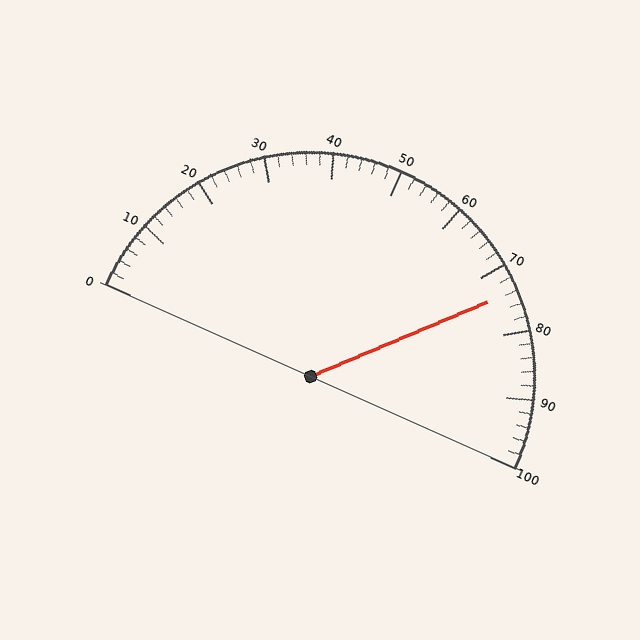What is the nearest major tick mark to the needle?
The nearest major tick mark is 70.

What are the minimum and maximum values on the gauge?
The gauge ranges from 0 to 100.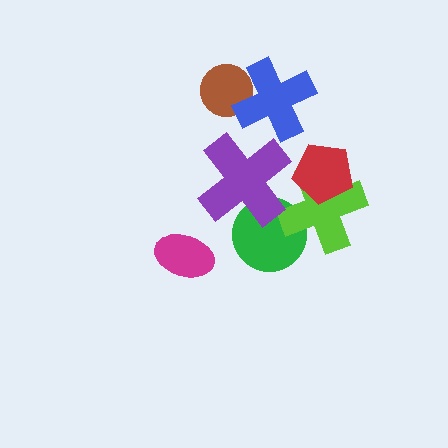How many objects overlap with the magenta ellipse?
0 objects overlap with the magenta ellipse.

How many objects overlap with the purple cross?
2 objects overlap with the purple cross.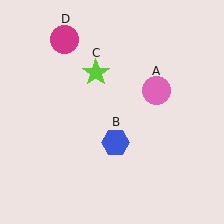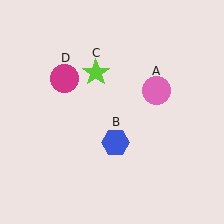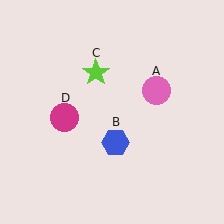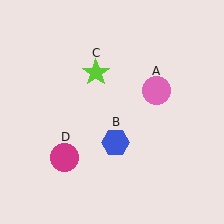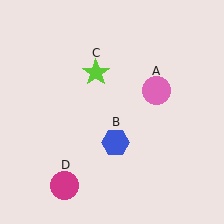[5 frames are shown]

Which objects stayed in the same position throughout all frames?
Pink circle (object A) and blue hexagon (object B) and lime star (object C) remained stationary.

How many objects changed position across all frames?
1 object changed position: magenta circle (object D).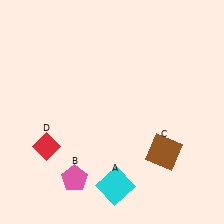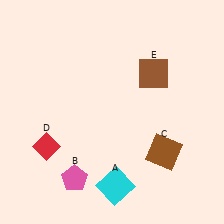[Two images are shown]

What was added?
A brown square (E) was added in Image 2.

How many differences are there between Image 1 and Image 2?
There is 1 difference between the two images.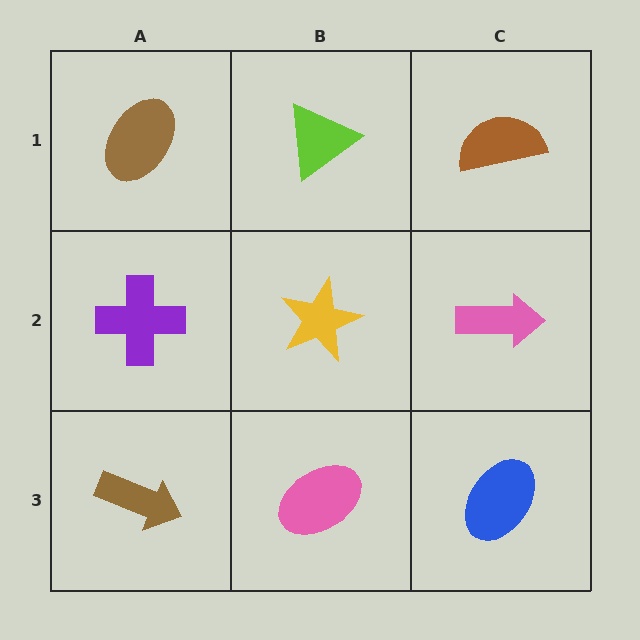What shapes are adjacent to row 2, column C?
A brown semicircle (row 1, column C), a blue ellipse (row 3, column C), a yellow star (row 2, column B).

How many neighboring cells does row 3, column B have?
3.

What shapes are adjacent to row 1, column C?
A pink arrow (row 2, column C), a lime triangle (row 1, column B).